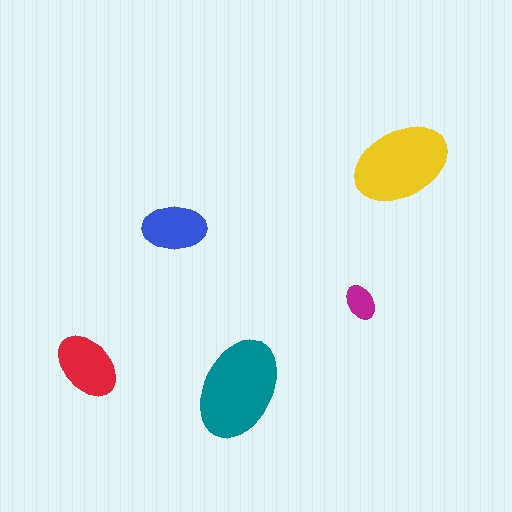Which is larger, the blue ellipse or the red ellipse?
The red one.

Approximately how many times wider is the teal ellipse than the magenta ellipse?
About 3 times wider.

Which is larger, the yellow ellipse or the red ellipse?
The yellow one.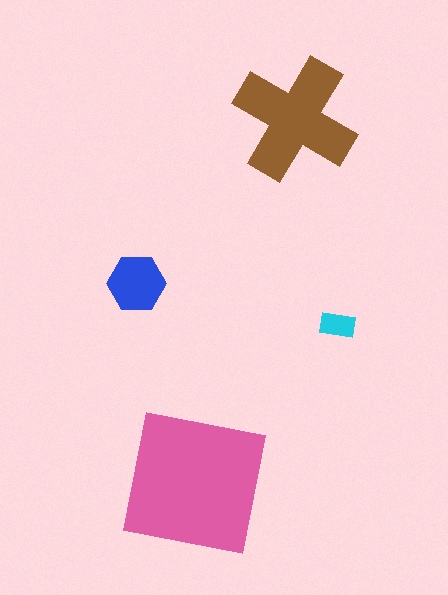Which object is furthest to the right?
The cyan rectangle is rightmost.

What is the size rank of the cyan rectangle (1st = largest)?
4th.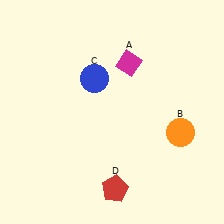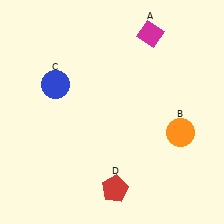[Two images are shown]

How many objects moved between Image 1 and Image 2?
2 objects moved between the two images.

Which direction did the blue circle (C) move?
The blue circle (C) moved left.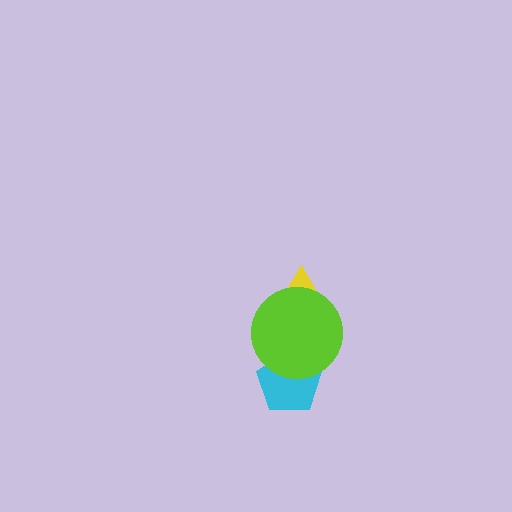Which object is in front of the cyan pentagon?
The lime circle is in front of the cyan pentagon.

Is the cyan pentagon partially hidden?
Yes, it is partially covered by another shape.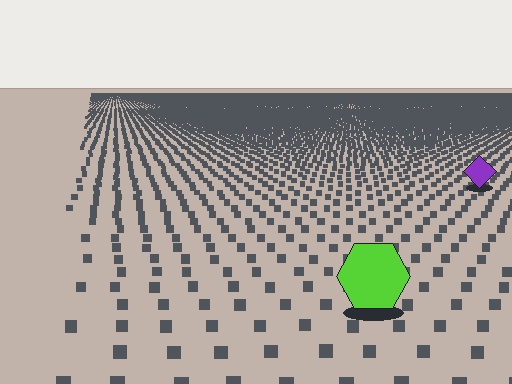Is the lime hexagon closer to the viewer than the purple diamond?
Yes. The lime hexagon is closer — you can tell from the texture gradient: the ground texture is coarser near it.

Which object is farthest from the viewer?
The purple diamond is farthest from the viewer. It appears smaller and the ground texture around it is denser.